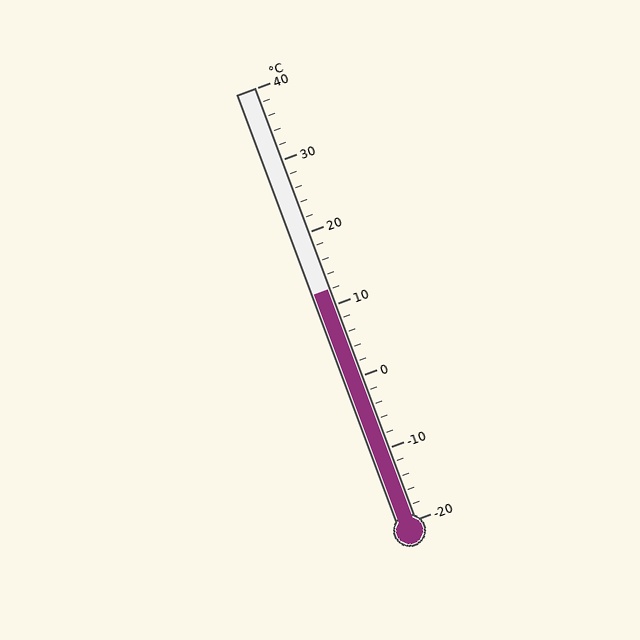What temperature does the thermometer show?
The thermometer shows approximately 12°C.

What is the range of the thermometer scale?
The thermometer scale ranges from -20°C to 40°C.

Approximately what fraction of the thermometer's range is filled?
The thermometer is filled to approximately 55% of its range.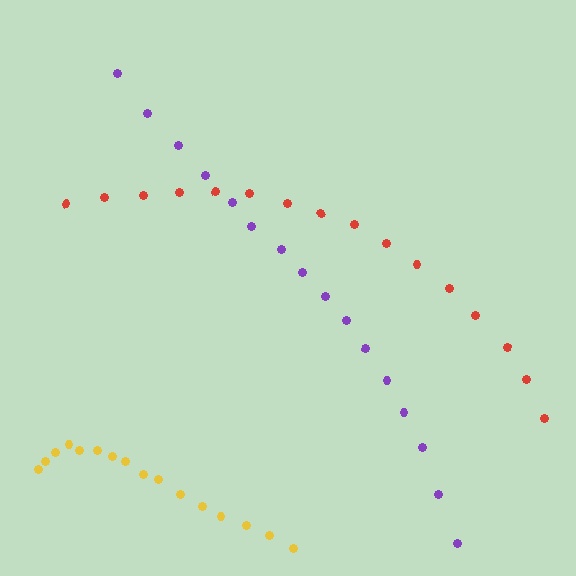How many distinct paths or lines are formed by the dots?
There are 3 distinct paths.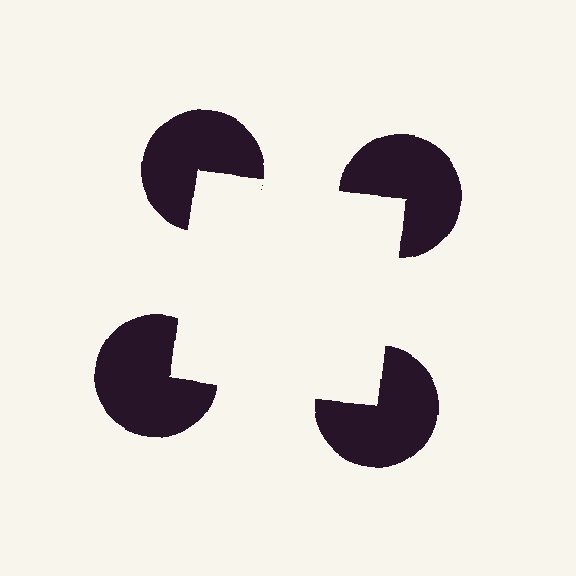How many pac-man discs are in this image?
There are 4 — one at each vertex of the illusory square.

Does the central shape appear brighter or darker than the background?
It typically appears slightly brighter than the background, even though no actual brightness change is drawn.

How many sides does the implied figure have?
4 sides.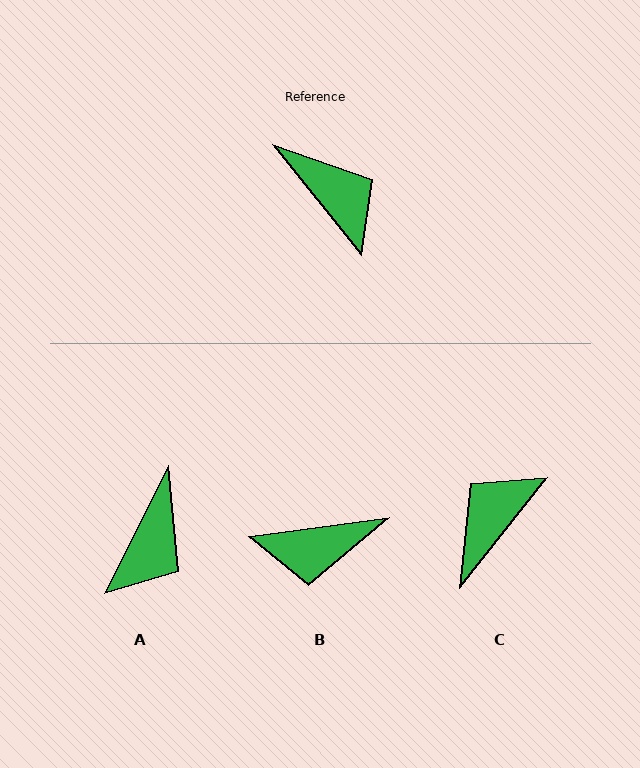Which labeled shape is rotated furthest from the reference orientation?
B, about 121 degrees away.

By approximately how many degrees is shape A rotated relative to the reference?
Approximately 65 degrees clockwise.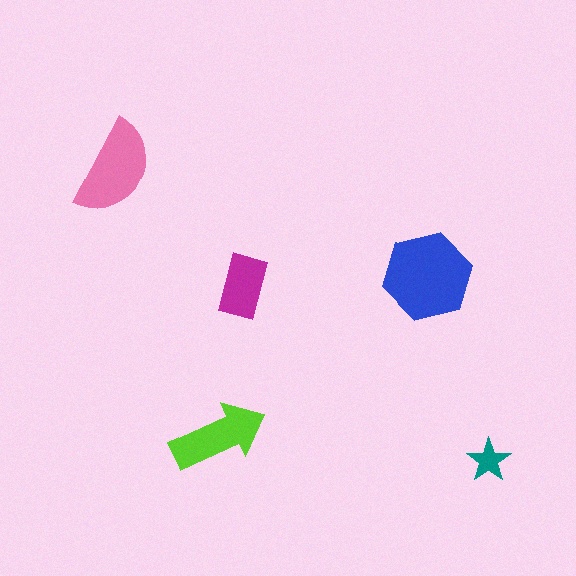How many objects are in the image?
There are 5 objects in the image.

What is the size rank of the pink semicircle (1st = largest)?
2nd.